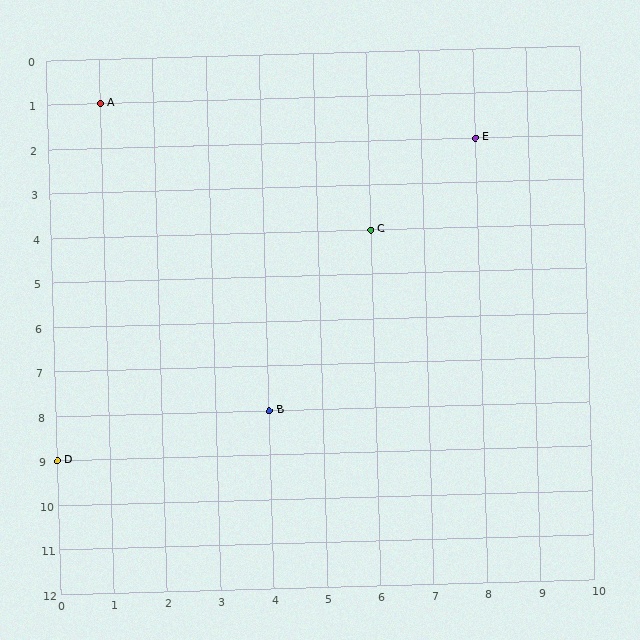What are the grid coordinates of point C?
Point C is at grid coordinates (6, 4).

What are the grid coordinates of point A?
Point A is at grid coordinates (1, 1).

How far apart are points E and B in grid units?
Points E and B are 4 columns and 6 rows apart (about 7.2 grid units diagonally).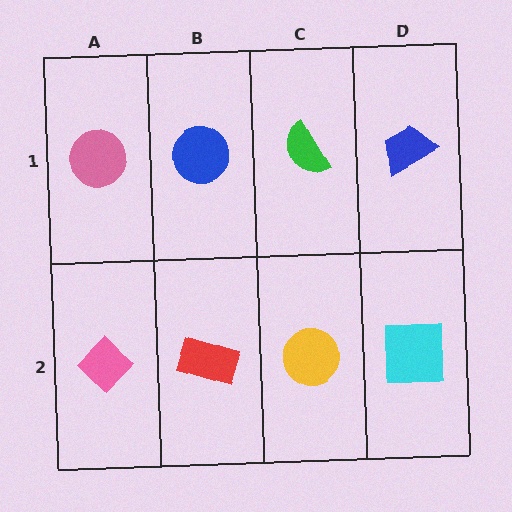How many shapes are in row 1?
4 shapes.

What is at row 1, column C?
A green semicircle.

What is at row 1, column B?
A blue circle.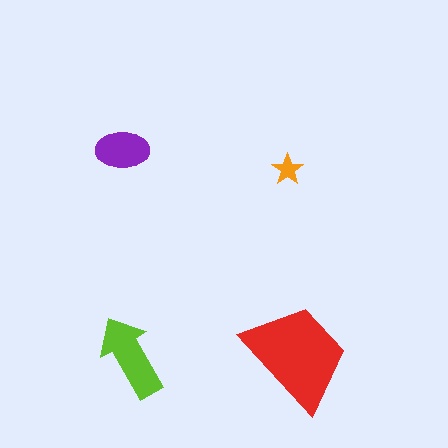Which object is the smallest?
The orange star.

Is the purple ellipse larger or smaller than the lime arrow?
Smaller.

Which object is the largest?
The red trapezoid.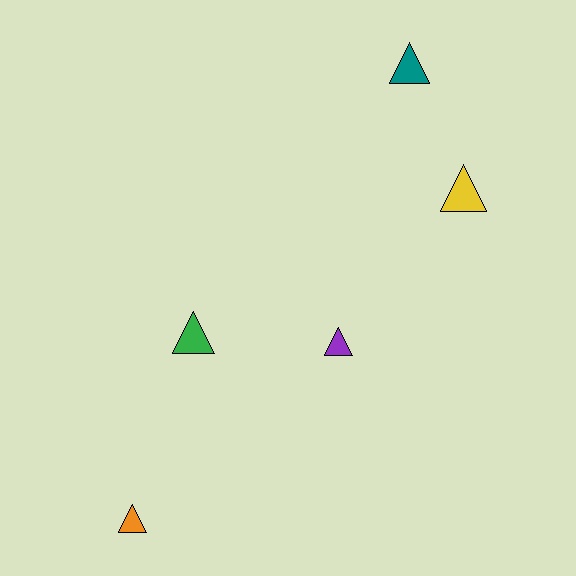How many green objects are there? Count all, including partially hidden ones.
There is 1 green object.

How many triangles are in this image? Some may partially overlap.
There are 5 triangles.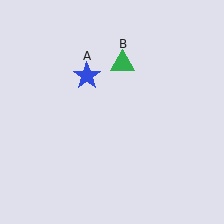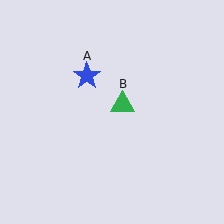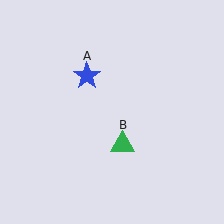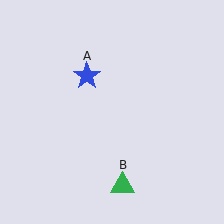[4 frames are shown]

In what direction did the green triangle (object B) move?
The green triangle (object B) moved down.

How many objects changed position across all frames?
1 object changed position: green triangle (object B).